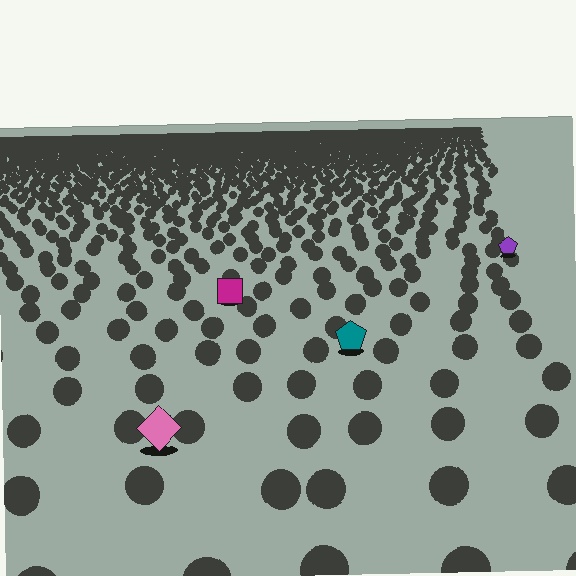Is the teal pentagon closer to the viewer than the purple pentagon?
Yes. The teal pentagon is closer — you can tell from the texture gradient: the ground texture is coarser near it.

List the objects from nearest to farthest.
From nearest to farthest: the pink diamond, the teal pentagon, the magenta square, the purple pentagon.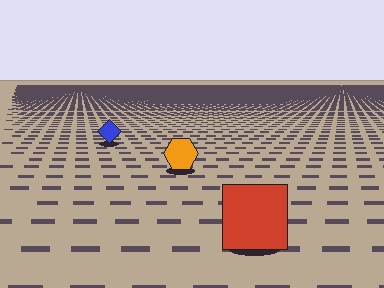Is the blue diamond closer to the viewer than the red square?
No. The red square is closer — you can tell from the texture gradient: the ground texture is coarser near it.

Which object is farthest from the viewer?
The blue diamond is farthest from the viewer. It appears smaller and the ground texture around it is denser.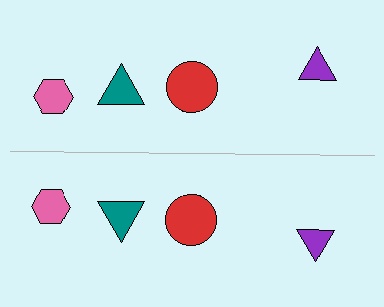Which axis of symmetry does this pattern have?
The pattern has a horizontal axis of symmetry running through the center of the image.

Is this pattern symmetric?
Yes, this pattern has bilateral (reflection) symmetry.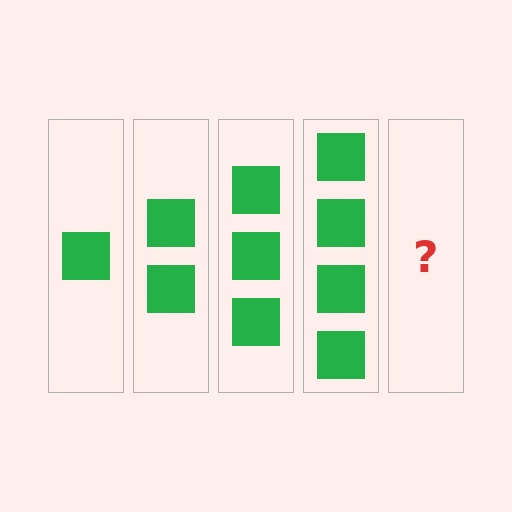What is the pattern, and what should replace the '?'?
The pattern is that each step adds one more square. The '?' should be 5 squares.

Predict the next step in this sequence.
The next step is 5 squares.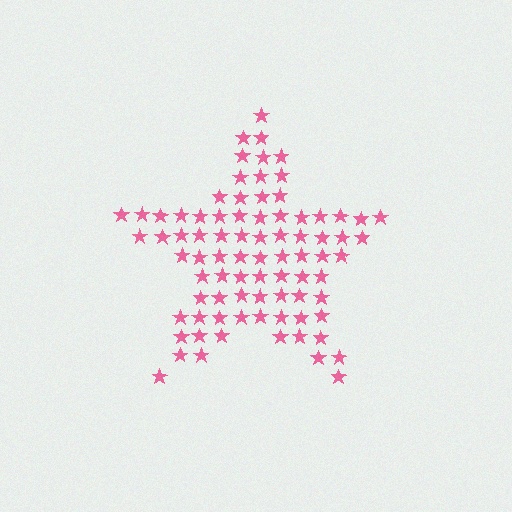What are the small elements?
The small elements are stars.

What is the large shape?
The large shape is a star.